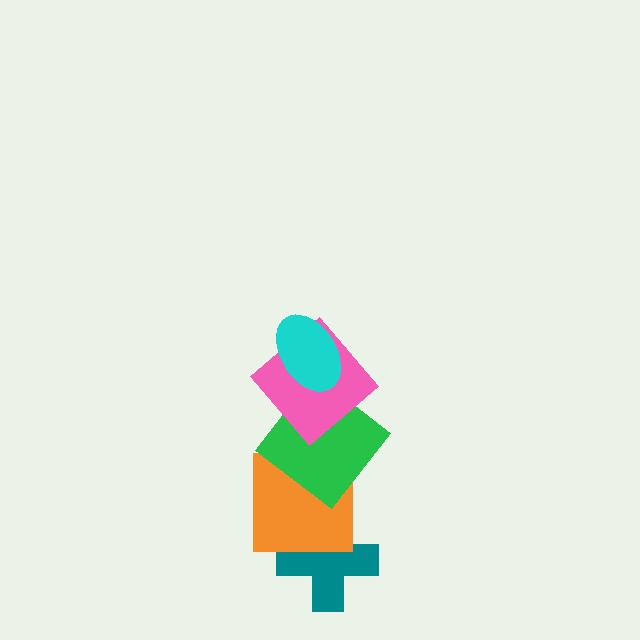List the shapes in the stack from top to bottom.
From top to bottom: the cyan ellipse, the pink diamond, the green diamond, the orange square, the teal cross.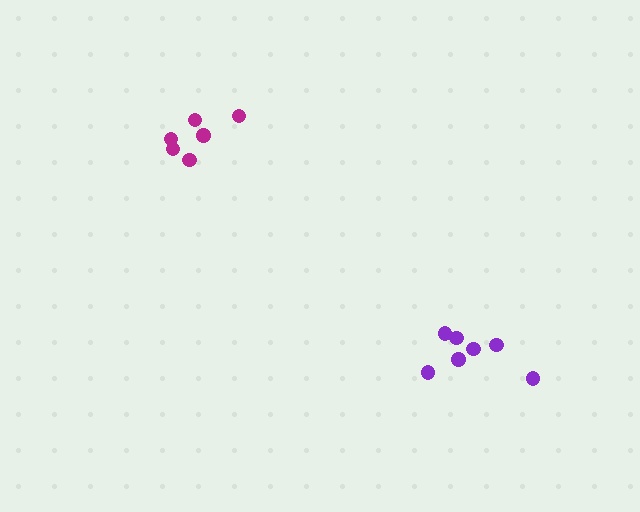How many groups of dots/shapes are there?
There are 2 groups.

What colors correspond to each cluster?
The clusters are colored: purple, magenta.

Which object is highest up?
The magenta cluster is topmost.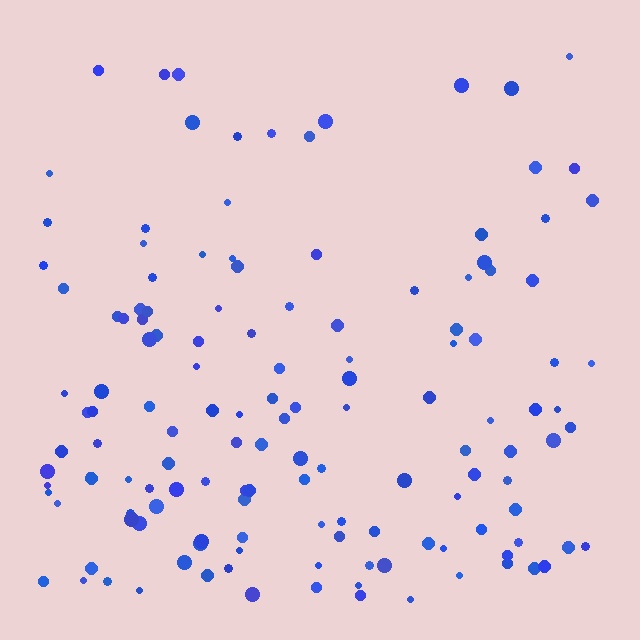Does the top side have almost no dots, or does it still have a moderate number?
Still a moderate number, just noticeably fewer than the bottom.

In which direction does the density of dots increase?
From top to bottom, with the bottom side densest.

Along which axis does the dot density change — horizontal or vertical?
Vertical.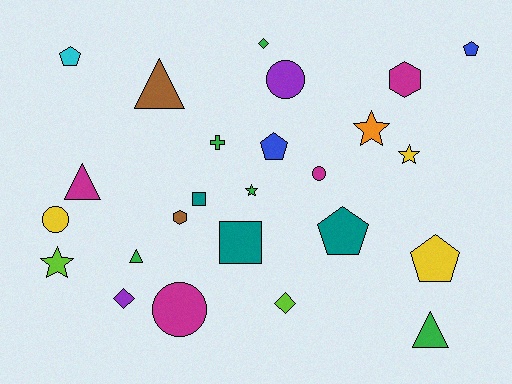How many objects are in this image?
There are 25 objects.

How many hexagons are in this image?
There are 2 hexagons.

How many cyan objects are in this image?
There is 1 cyan object.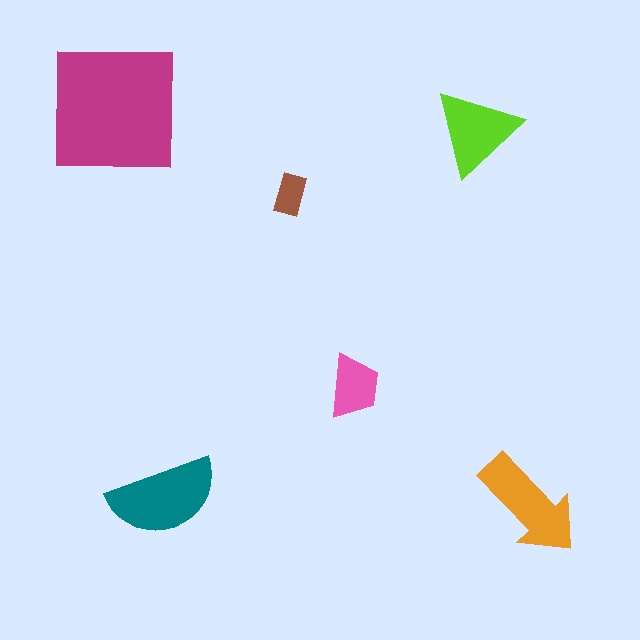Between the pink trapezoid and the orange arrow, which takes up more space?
The orange arrow.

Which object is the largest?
The magenta square.